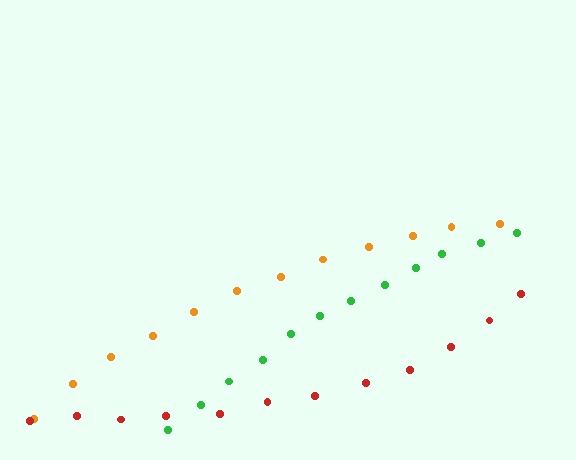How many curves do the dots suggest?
There are 3 distinct paths.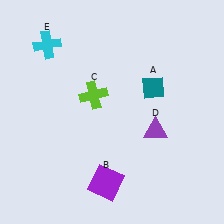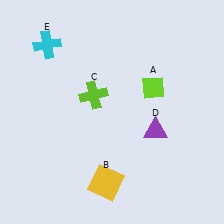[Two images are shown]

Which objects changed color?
A changed from teal to lime. B changed from purple to yellow.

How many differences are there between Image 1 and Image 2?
There are 2 differences between the two images.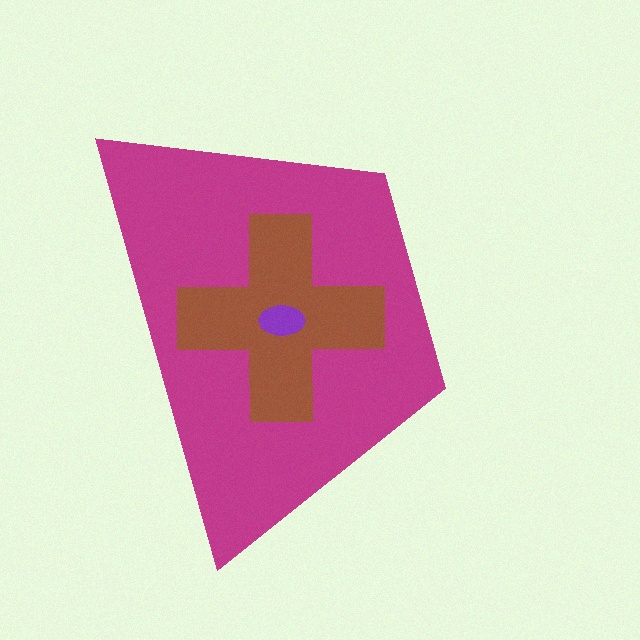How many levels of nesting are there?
3.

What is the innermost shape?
The purple ellipse.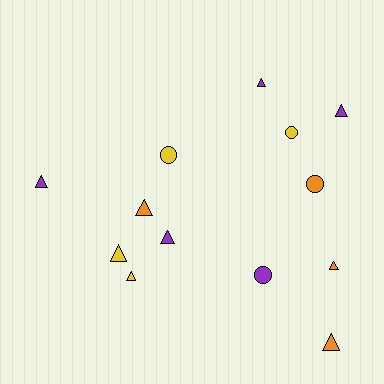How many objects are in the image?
There are 13 objects.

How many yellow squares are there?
There are no yellow squares.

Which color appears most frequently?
Purple, with 5 objects.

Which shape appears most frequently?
Triangle, with 9 objects.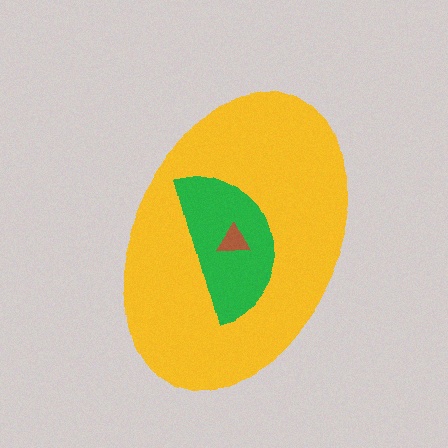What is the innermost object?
The brown triangle.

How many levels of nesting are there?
3.